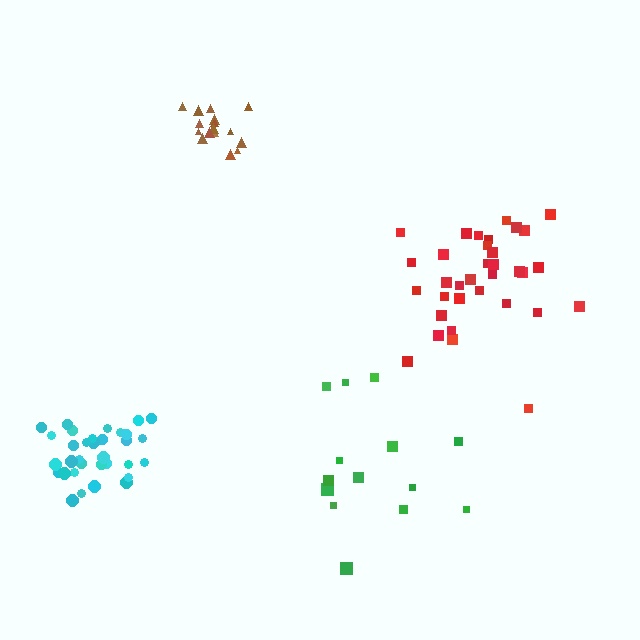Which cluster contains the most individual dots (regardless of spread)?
Red (35).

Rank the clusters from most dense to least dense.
cyan, brown, red, green.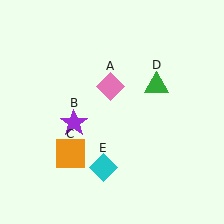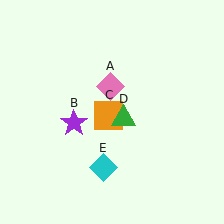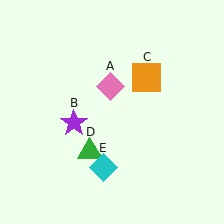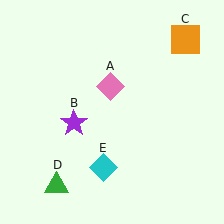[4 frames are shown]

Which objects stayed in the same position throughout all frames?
Pink diamond (object A) and purple star (object B) and cyan diamond (object E) remained stationary.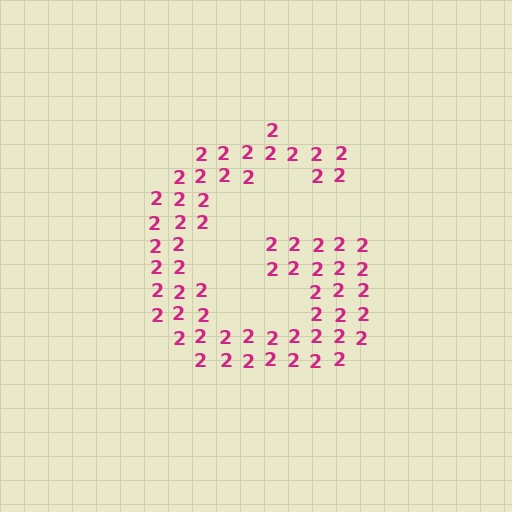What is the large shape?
The large shape is the letter G.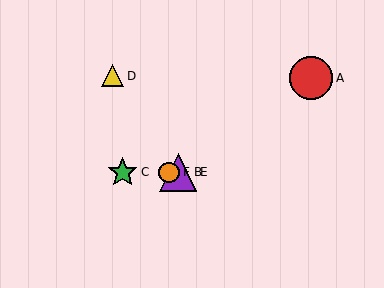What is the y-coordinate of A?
Object A is at y≈78.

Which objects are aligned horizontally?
Objects B, C, E, F are aligned horizontally.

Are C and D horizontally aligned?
No, C is at y≈172 and D is at y≈76.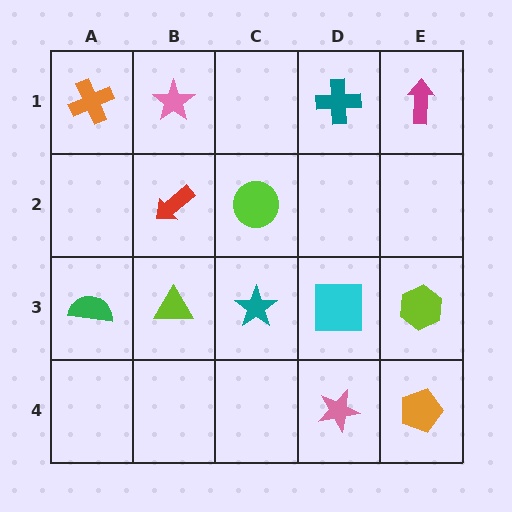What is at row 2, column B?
A red arrow.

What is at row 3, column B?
A lime triangle.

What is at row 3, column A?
A green semicircle.